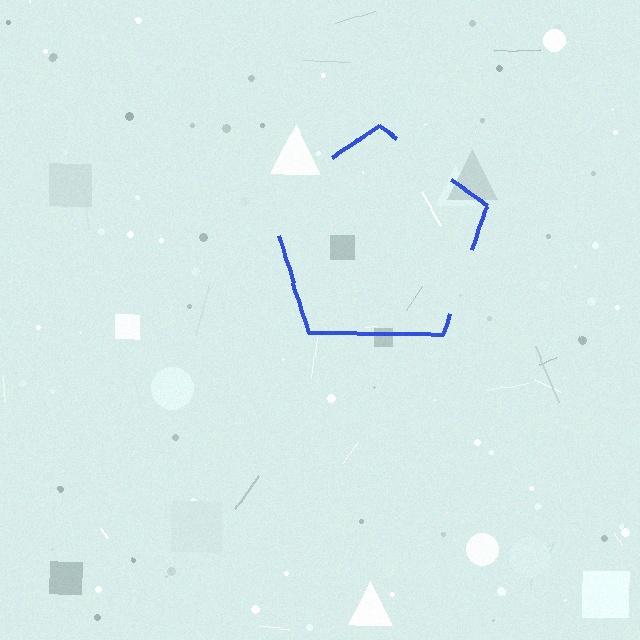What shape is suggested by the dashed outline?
The dashed outline suggests a pentagon.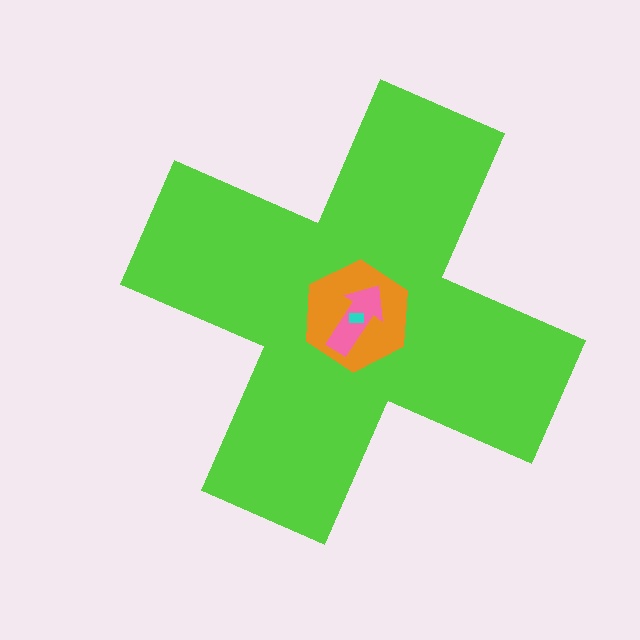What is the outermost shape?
The lime cross.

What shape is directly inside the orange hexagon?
The pink arrow.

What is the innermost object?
The cyan rectangle.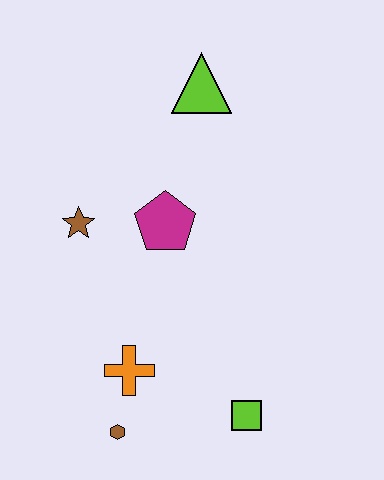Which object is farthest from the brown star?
The lime square is farthest from the brown star.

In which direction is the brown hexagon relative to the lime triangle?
The brown hexagon is below the lime triangle.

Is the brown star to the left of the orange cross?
Yes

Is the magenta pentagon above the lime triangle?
No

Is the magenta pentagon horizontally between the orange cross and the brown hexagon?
No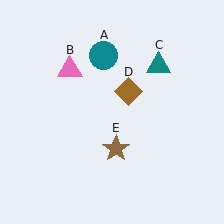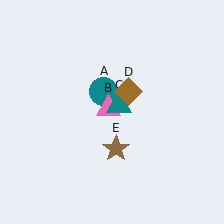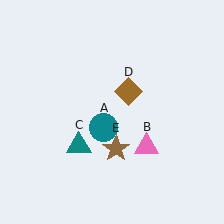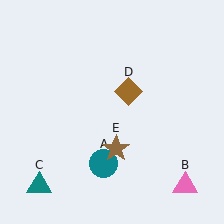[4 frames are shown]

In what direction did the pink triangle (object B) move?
The pink triangle (object B) moved down and to the right.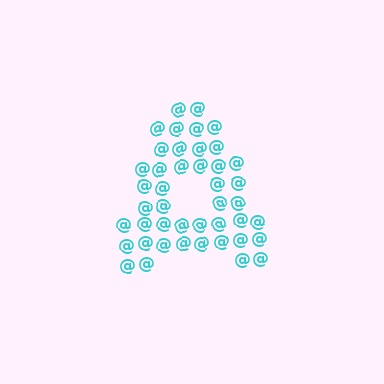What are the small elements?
The small elements are at signs.